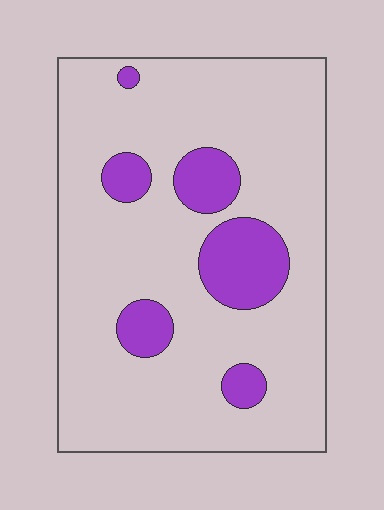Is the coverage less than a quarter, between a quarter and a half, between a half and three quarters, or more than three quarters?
Less than a quarter.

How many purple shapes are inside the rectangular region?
6.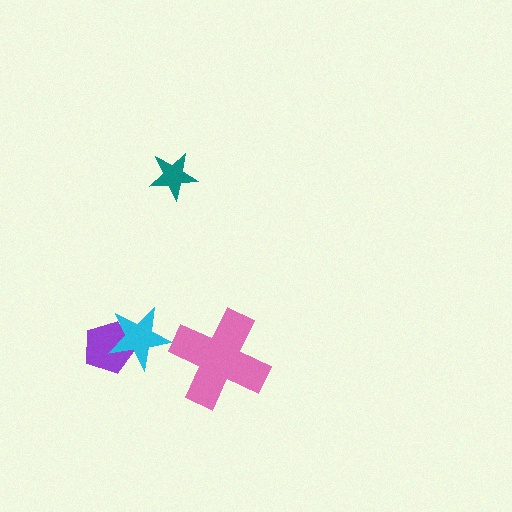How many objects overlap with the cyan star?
1 object overlaps with the cyan star.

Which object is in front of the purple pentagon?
The cyan star is in front of the purple pentagon.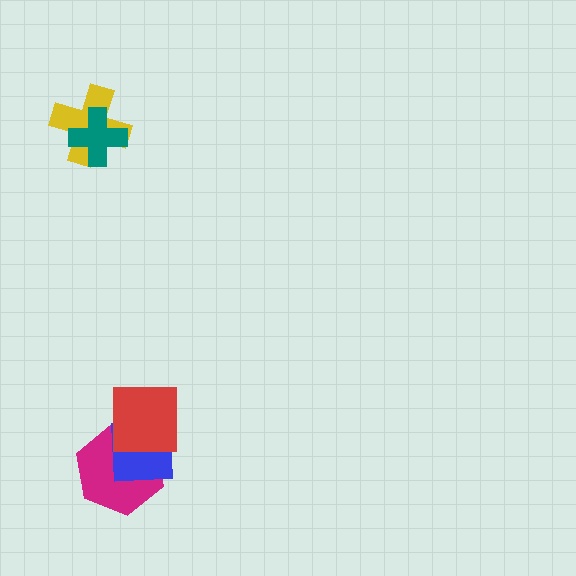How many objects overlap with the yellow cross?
1 object overlaps with the yellow cross.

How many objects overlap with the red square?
2 objects overlap with the red square.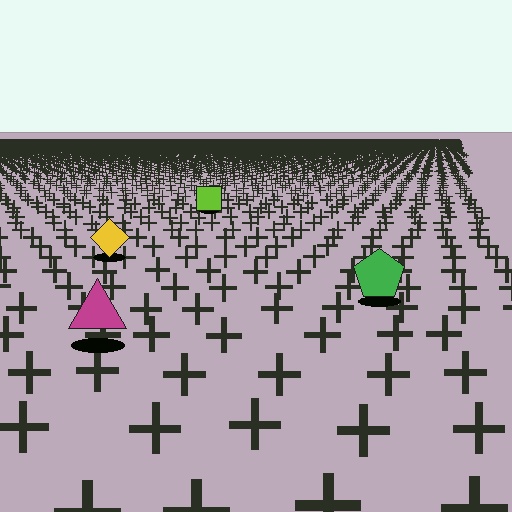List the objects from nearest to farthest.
From nearest to farthest: the magenta triangle, the green pentagon, the yellow diamond, the lime square.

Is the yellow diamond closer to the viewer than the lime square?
Yes. The yellow diamond is closer — you can tell from the texture gradient: the ground texture is coarser near it.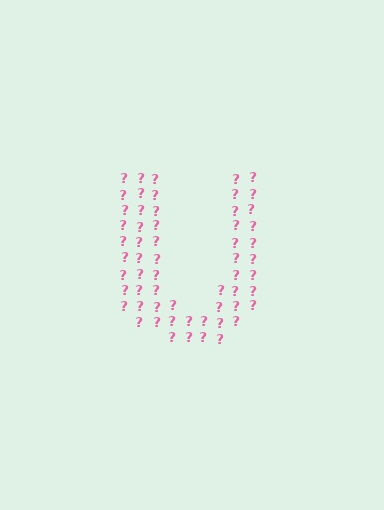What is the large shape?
The large shape is the letter U.